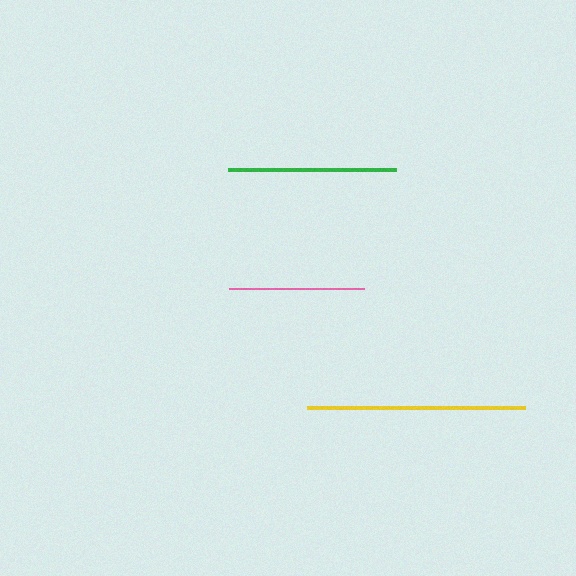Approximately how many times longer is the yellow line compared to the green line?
The yellow line is approximately 1.3 times the length of the green line.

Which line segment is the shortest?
The pink line is the shortest at approximately 135 pixels.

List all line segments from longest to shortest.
From longest to shortest: yellow, green, pink.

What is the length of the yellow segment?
The yellow segment is approximately 218 pixels long.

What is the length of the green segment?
The green segment is approximately 169 pixels long.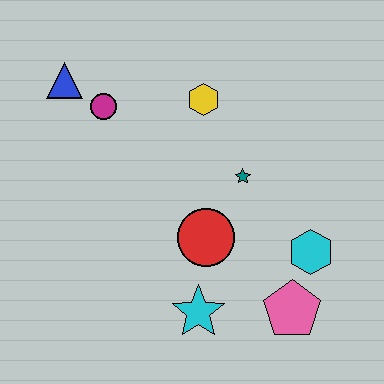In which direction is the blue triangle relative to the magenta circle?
The blue triangle is to the left of the magenta circle.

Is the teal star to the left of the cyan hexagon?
Yes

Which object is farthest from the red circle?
The blue triangle is farthest from the red circle.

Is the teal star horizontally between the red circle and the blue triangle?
No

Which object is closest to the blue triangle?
The magenta circle is closest to the blue triangle.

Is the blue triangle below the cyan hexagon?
No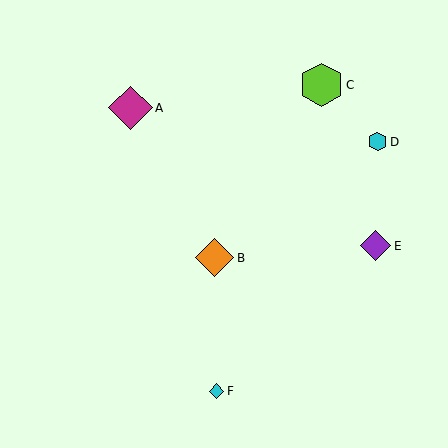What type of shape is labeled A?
Shape A is a magenta diamond.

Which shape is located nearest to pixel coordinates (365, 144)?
The cyan hexagon (labeled D) at (377, 142) is nearest to that location.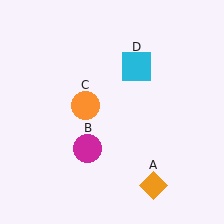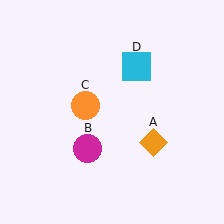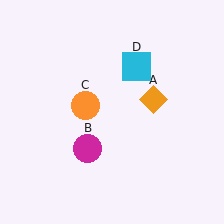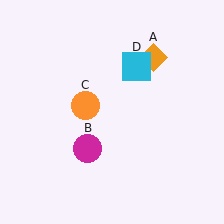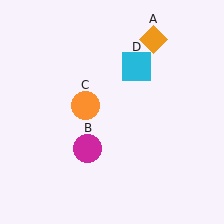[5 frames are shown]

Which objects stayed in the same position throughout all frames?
Magenta circle (object B) and orange circle (object C) and cyan square (object D) remained stationary.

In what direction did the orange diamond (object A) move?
The orange diamond (object A) moved up.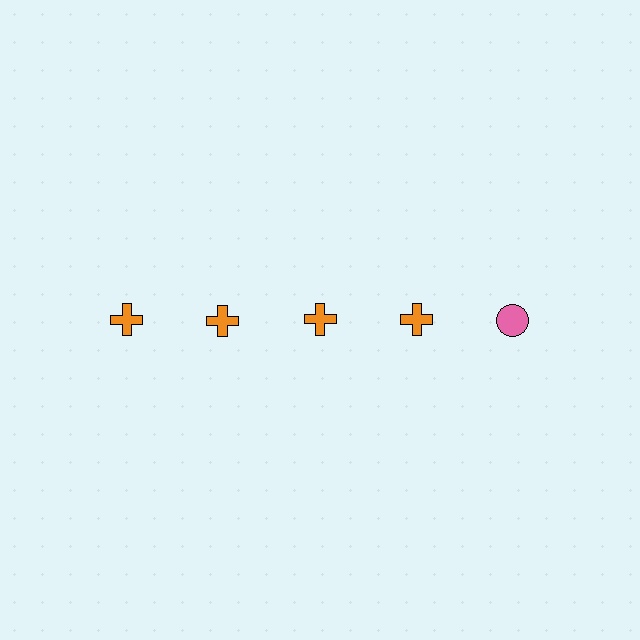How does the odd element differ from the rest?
It differs in both color (pink instead of orange) and shape (circle instead of cross).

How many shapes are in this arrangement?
There are 5 shapes arranged in a grid pattern.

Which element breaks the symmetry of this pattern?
The pink circle in the top row, rightmost column breaks the symmetry. All other shapes are orange crosses.